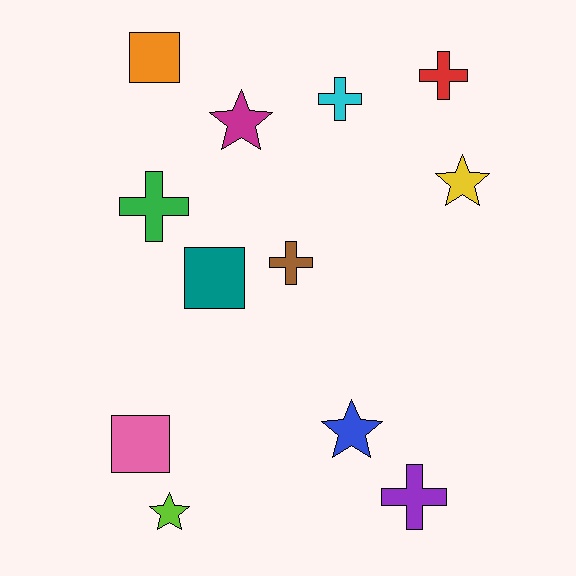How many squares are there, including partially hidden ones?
There are 3 squares.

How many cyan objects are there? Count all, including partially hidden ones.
There is 1 cyan object.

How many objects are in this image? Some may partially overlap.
There are 12 objects.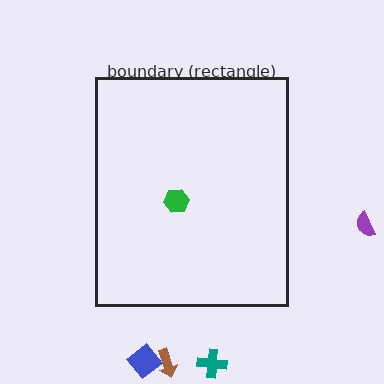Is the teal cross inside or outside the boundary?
Outside.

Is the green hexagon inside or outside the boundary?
Inside.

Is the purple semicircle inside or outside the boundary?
Outside.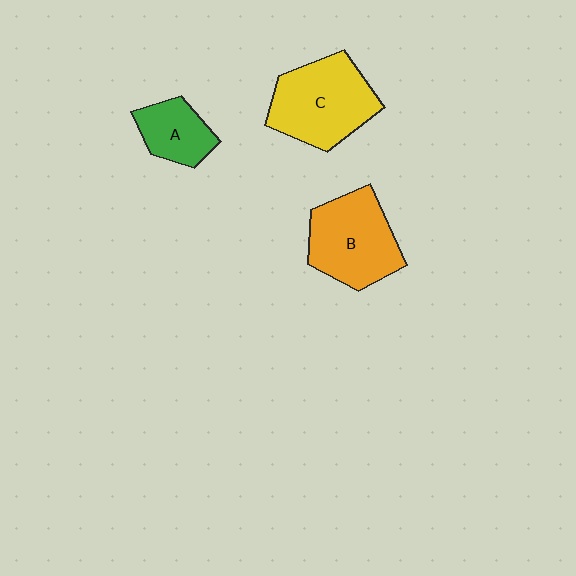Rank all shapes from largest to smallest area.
From largest to smallest: C (yellow), B (orange), A (green).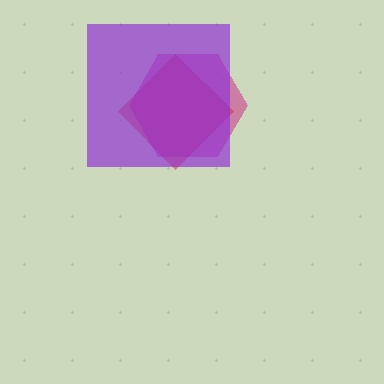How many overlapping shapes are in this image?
There are 3 overlapping shapes in the image.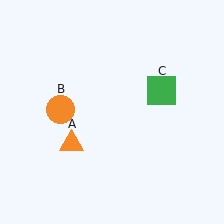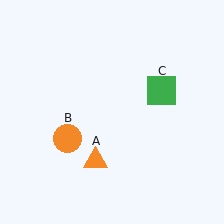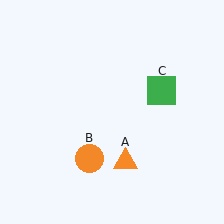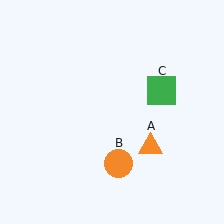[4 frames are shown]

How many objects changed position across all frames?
2 objects changed position: orange triangle (object A), orange circle (object B).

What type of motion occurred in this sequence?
The orange triangle (object A), orange circle (object B) rotated counterclockwise around the center of the scene.